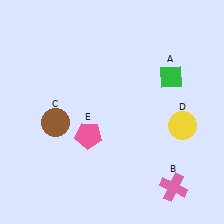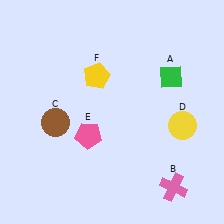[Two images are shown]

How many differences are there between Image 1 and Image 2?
There is 1 difference between the two images.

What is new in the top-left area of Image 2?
A yellow pentagon (F) was added in the top-left area of Image 2.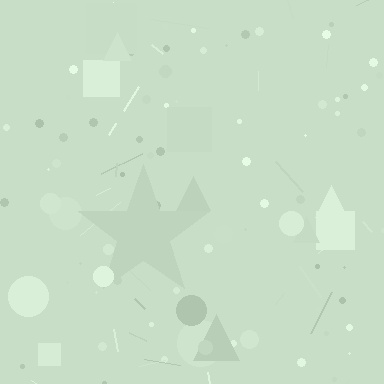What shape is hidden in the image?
A star is hidden in the image.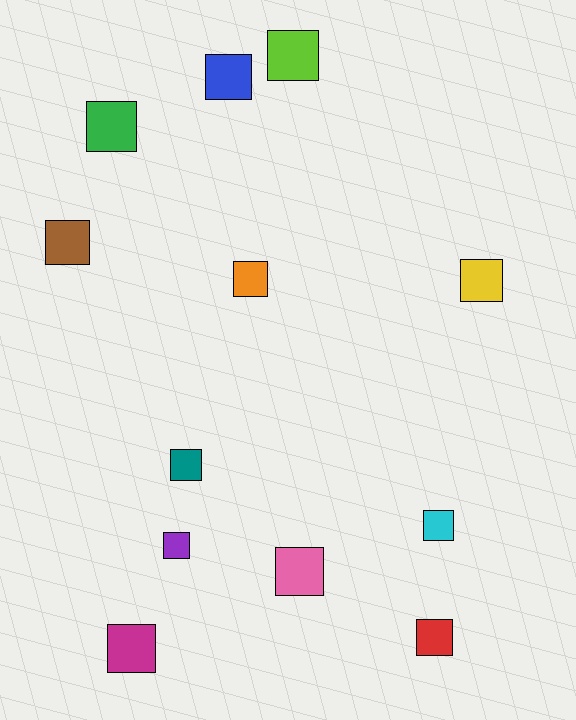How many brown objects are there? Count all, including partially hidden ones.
There is 1 brown object.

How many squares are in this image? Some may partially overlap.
There are 12 squares.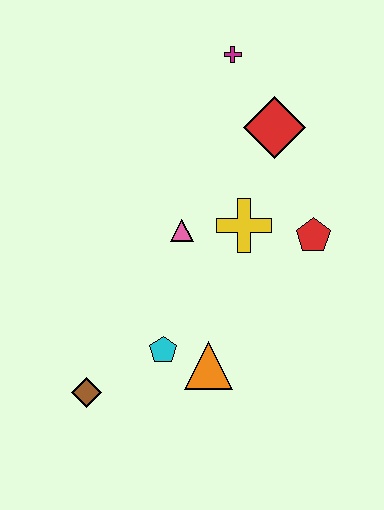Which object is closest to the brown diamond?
The cyan pentagon is closest to the brown diamond.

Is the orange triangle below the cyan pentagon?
Yes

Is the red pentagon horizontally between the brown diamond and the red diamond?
No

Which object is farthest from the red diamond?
The brown diamond is farthest from the red diamond.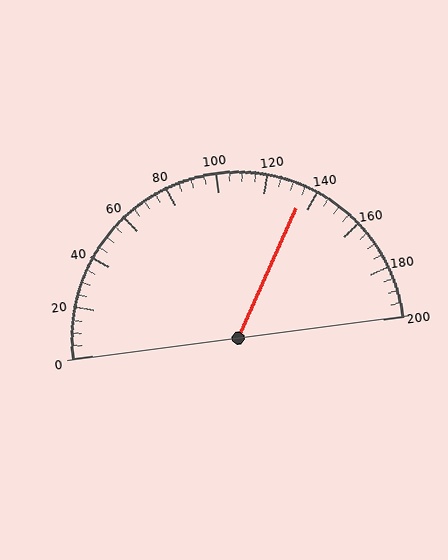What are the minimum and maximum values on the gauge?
The gauge ranges from 0 to 200.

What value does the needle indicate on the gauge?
The needle indicates approximately 135.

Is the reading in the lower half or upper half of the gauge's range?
The reading is in the upper half of the range (0 to 200).